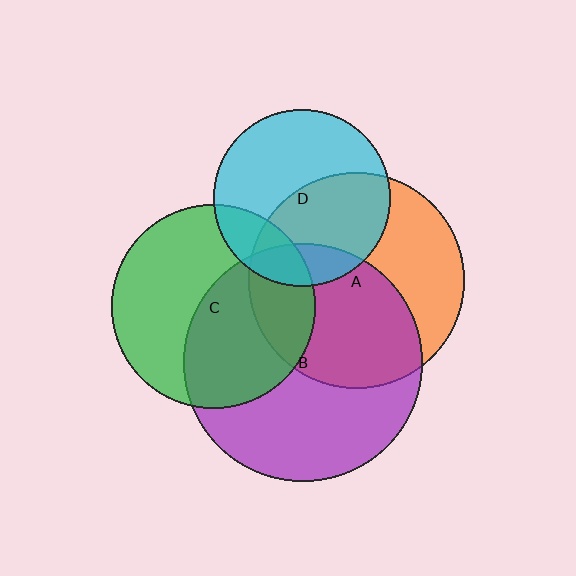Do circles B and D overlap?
Yes.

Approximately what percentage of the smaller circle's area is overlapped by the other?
Approximately 15%.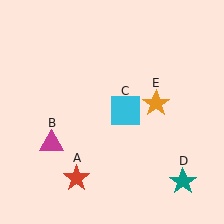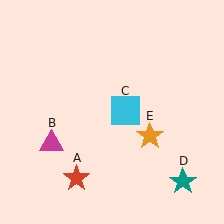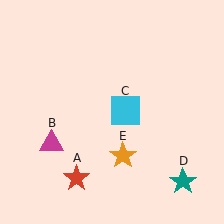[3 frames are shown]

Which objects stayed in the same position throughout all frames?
Red star (object A) and magenta triangle (object B) and cyan square (object C) and teal star (object D) remained stationary.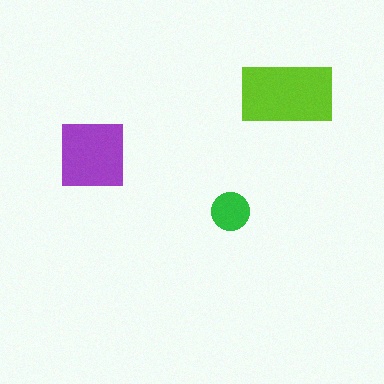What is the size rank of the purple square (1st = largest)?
2nd.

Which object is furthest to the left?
The purple square is leftmost.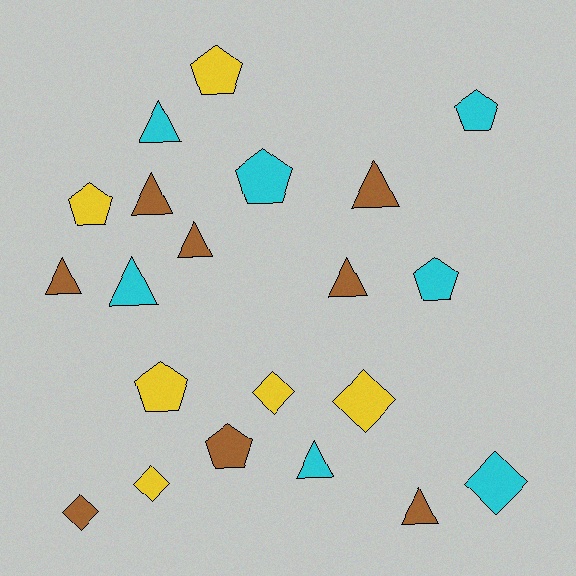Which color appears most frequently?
Brown, with 8 objects.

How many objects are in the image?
There are 21 objects.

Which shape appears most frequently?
Triangle, with 9 objects.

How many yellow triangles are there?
There are no yellow triangles.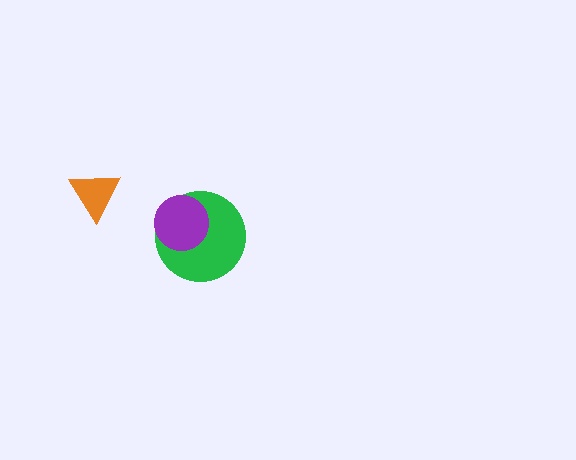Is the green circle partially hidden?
Yes, it is partially covered by another shape.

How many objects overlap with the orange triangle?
0 objects overlap with the orange triangle.